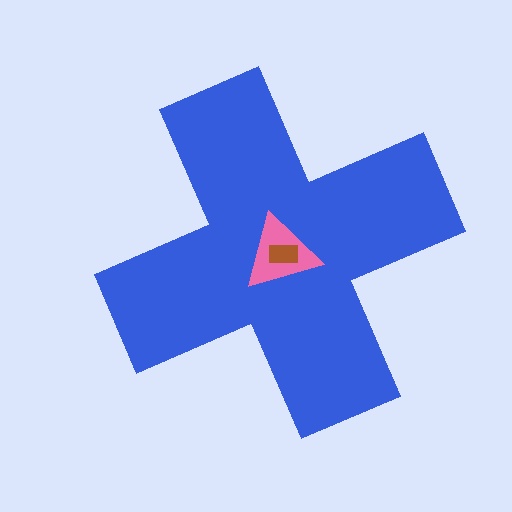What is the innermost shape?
The brown rectangle.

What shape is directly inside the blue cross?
The pink triangle.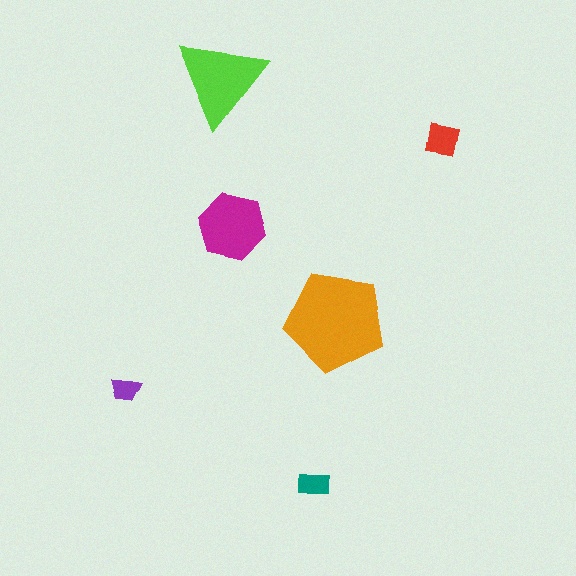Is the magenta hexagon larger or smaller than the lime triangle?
Smaller.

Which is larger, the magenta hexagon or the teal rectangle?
The magenta hexagon.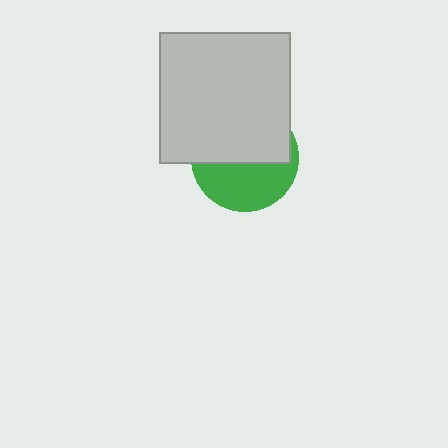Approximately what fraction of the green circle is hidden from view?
Roughly 55% of the green circle is hidden behind the light gray square.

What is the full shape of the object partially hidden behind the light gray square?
The partially hidden object is a green circle.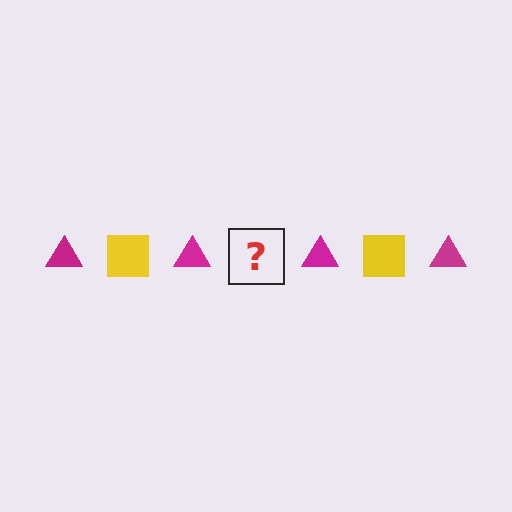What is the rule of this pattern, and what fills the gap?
The rule is that the pattern alternates between magenta triangle and yellow square. The gap should be filled with a yellow square.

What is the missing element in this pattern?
The missing element is a yellow square.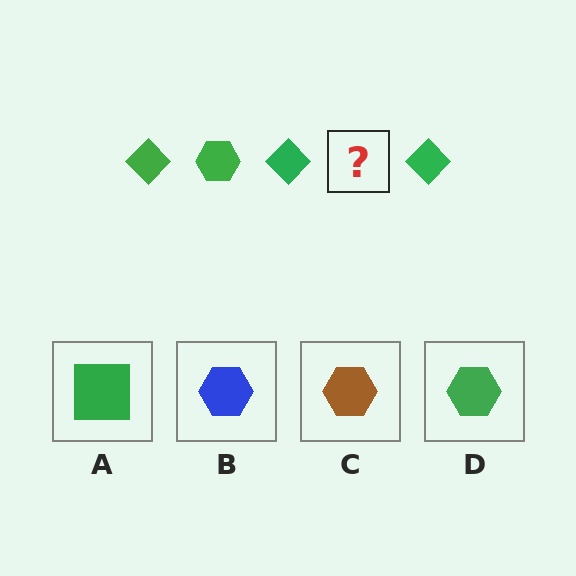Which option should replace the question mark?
Option D.